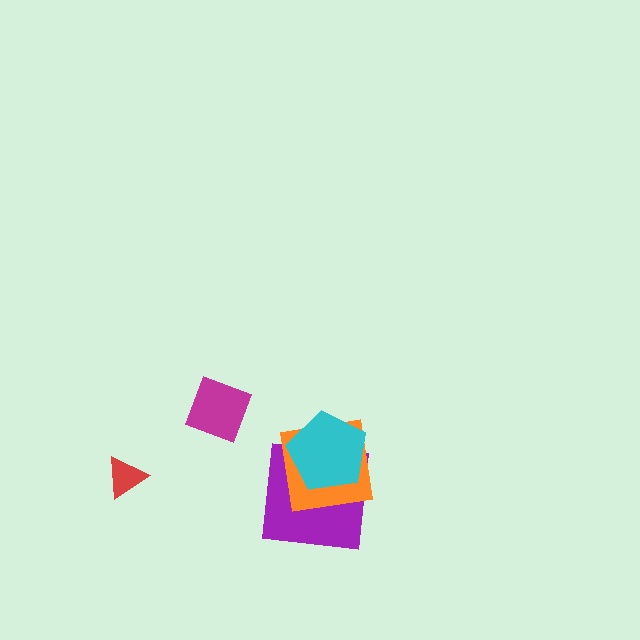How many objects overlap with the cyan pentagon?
2 objects overlap with the cyan pentagon.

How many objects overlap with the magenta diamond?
0 objects overlap with the magenta diamond.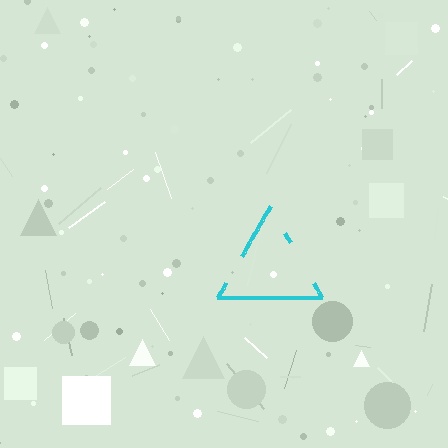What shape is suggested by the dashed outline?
The dashed outline suggests a triangle.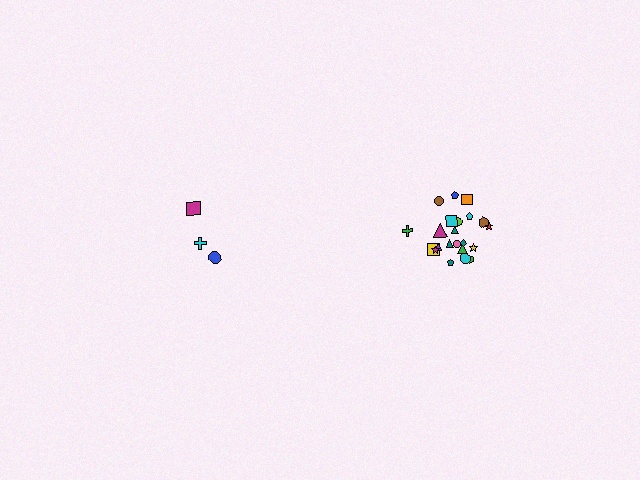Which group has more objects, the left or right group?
The right group.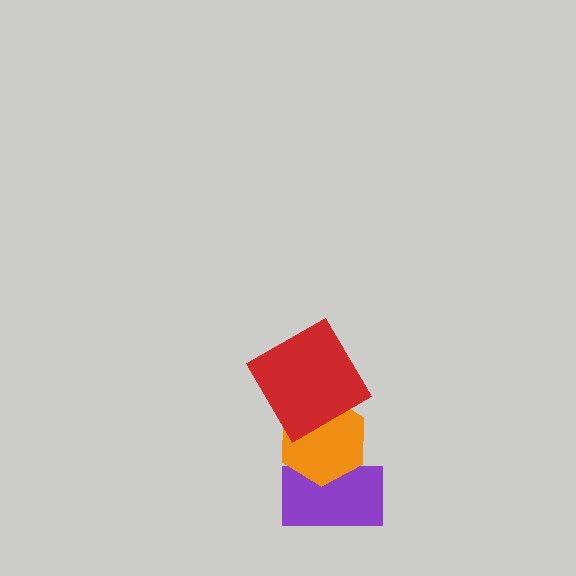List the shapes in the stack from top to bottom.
From top to bottom: the red diamond, the orange hexagon, the purple rectangle.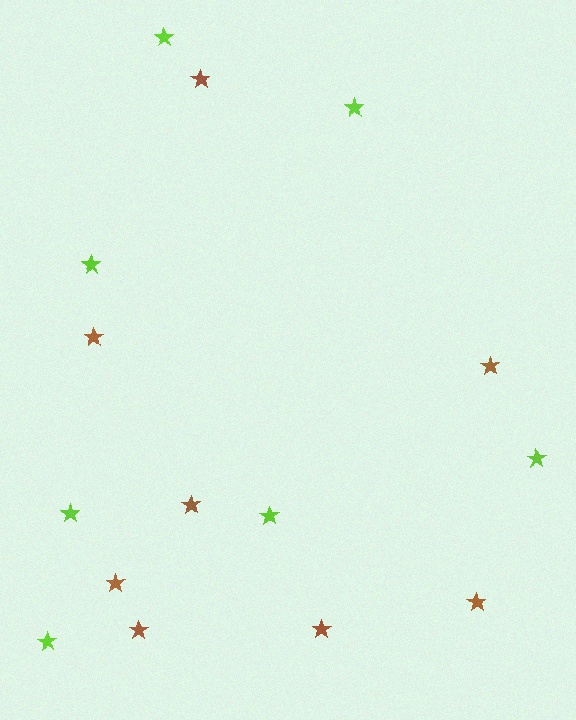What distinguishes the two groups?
There are 2 groups: one group of brown stars (8) and one group of lime stars (7).